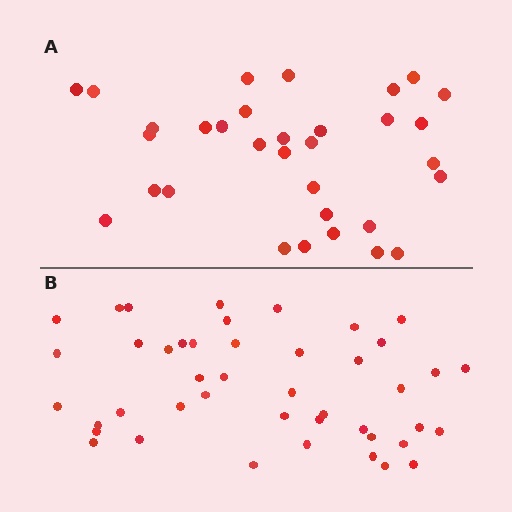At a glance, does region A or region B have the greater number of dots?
Region B (the bottom region) has more dots.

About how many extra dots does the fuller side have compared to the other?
Region B has roughly 12 or so more dots than region A.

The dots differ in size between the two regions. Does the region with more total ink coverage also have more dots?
No. Region A has more total ink coverage because its dots are larger, but region B actually contains more individual dots. Total area can be misleading — the number of items is what matters here.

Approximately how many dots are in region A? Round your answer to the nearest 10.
About 30 dots. (The exact count is 32, which rounds to 30.)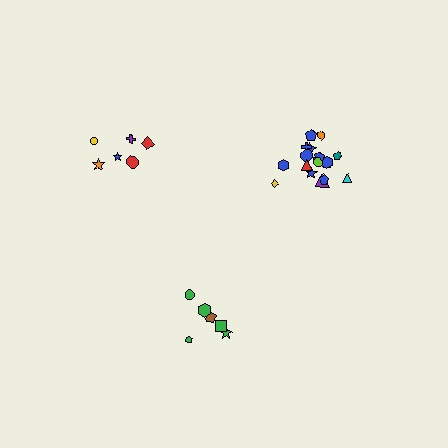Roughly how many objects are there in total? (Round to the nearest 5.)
Roughly 30 objects in total.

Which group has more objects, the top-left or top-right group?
The top-right group.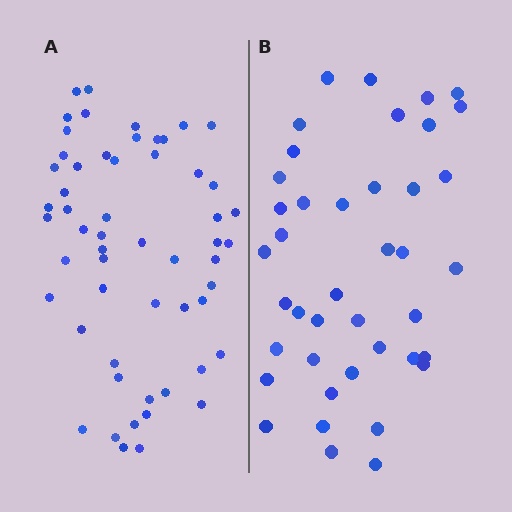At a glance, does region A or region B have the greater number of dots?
Region A (the left region) has more dots.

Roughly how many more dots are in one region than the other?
Region A has approximately 15 more dots than region B.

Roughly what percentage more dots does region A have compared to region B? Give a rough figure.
About 35% more.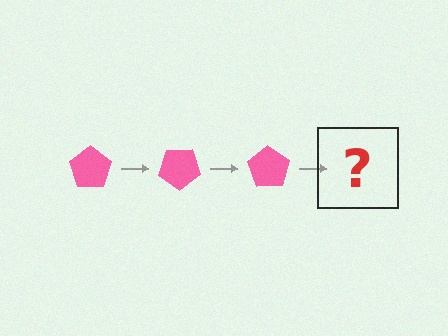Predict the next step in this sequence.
The next step is a pink pentagon rotated 105 degrees.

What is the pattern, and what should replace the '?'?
The pattern is that the pentagon rotates 35 degrees each step. The '?' should be a pink pentagon rotated 105 degrees.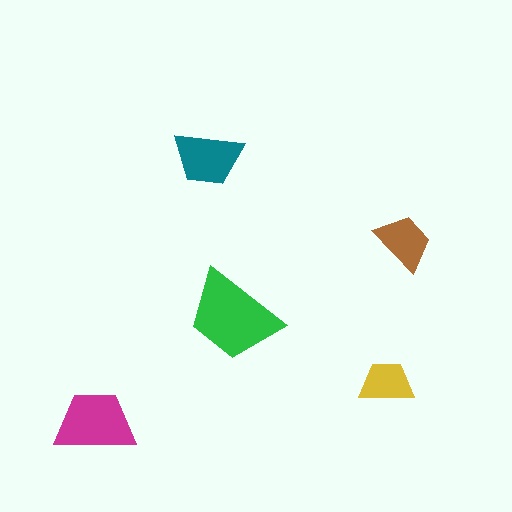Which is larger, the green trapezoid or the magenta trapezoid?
The green one.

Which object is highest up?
The teal trapezoid is topmost.